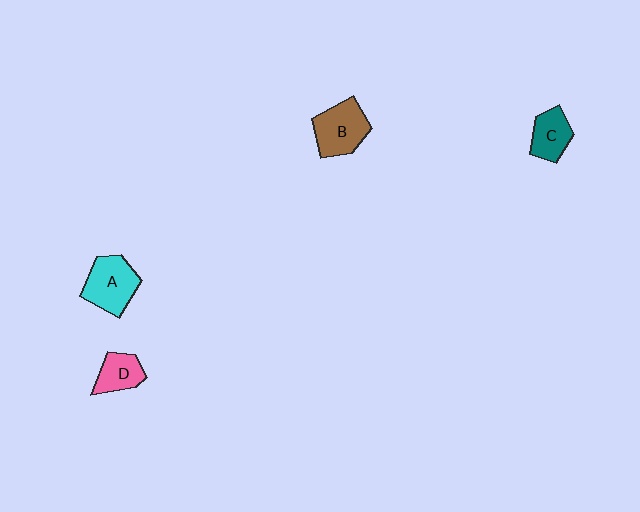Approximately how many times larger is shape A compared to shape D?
Approximately 1.6 times.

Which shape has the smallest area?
Shape D (pink).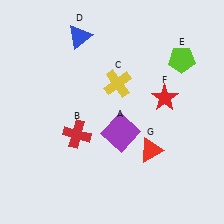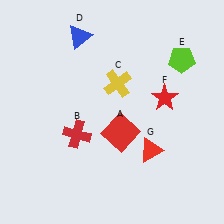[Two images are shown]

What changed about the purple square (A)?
In Image 1, A is purple. In Image 2, it changed to red.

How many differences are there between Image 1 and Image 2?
There is 1 difference between the two images.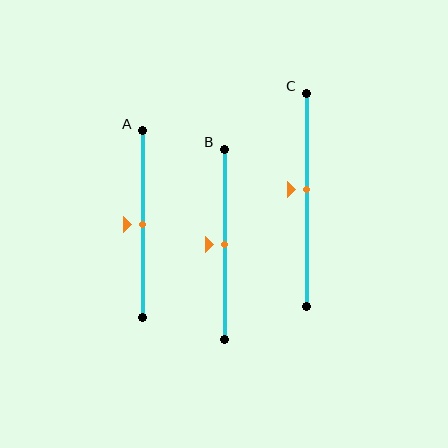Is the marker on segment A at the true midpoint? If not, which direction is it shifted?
Yes, the marker on segment A is at the true midpoint.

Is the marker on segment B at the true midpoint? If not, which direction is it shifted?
Yes, the marker on segment B is at the true midpoint.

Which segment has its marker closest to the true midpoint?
Segment A has its marker closest to the true midpoint.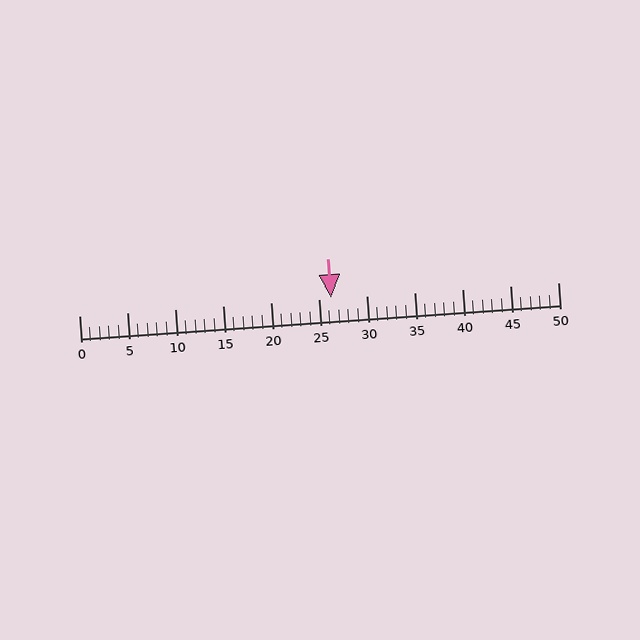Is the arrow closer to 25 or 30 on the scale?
The arrow is closer to 25.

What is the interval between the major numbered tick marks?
The major tick marks are spaced 5 units apart.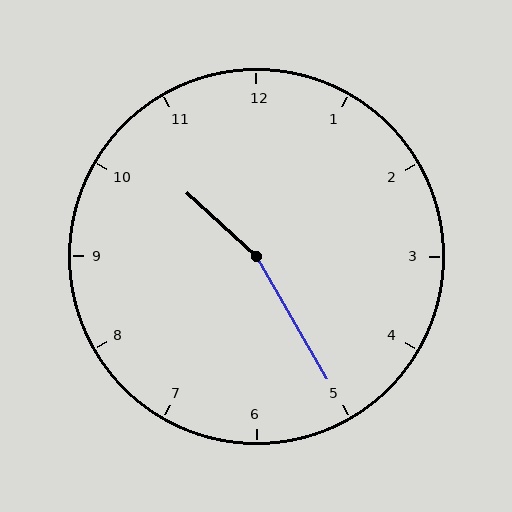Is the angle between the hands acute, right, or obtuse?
It is obtuse.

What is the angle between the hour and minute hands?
Approximately 162 degrees.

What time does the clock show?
10:25.